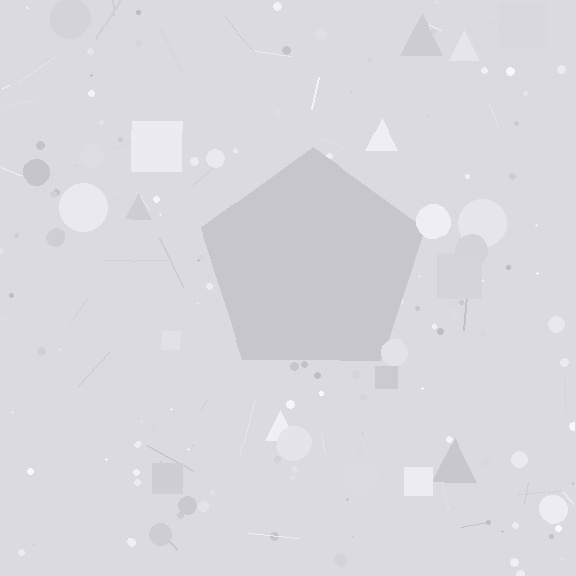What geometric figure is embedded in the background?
A pentagon is embedded in the background.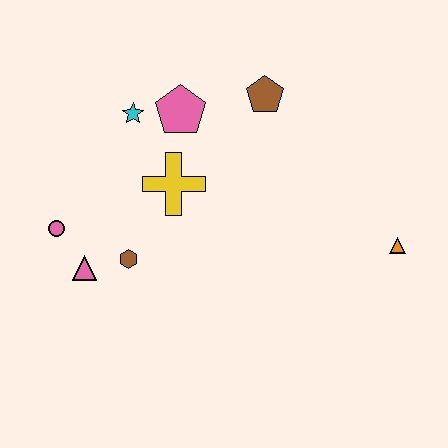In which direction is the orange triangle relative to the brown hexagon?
The orange triangle is to the right of the brown hexagon.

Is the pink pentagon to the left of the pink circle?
No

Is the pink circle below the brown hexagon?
No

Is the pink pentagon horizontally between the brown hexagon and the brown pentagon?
Yes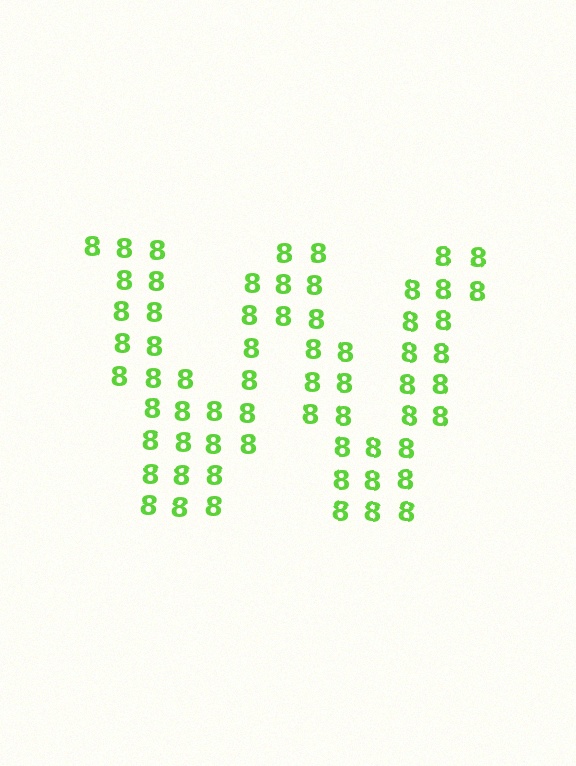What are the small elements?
The small elements are digit 8's.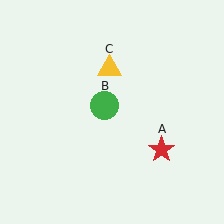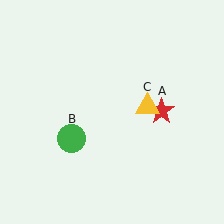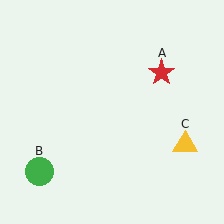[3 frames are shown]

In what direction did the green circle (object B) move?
The green circle (object B) moved down and to the left.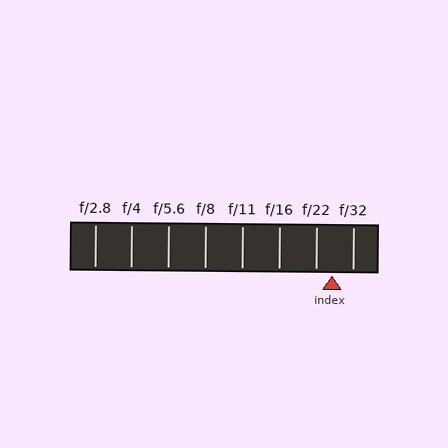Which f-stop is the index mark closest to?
The index mark is closest to f/22.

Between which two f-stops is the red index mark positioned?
The index mark is between f/22 and f/32.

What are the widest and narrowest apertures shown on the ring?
The widest aperture shown is f/2.8 and the narrowest is f/32.